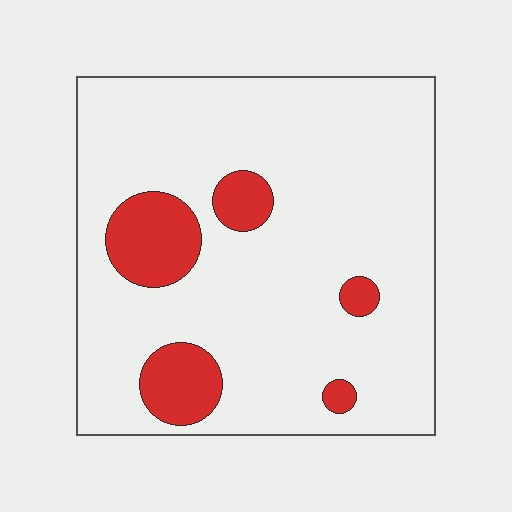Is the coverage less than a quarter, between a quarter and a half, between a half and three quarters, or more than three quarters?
Less than a quarter.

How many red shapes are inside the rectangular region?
5.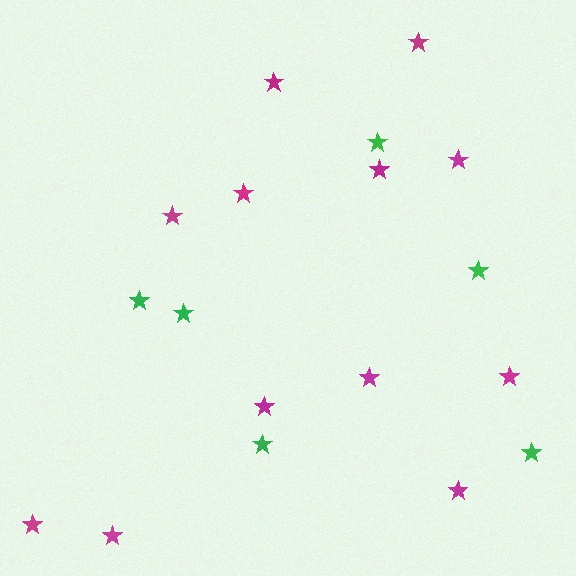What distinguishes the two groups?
There are 2 groups: one group of magenta stars (12) and one group of green stars (6).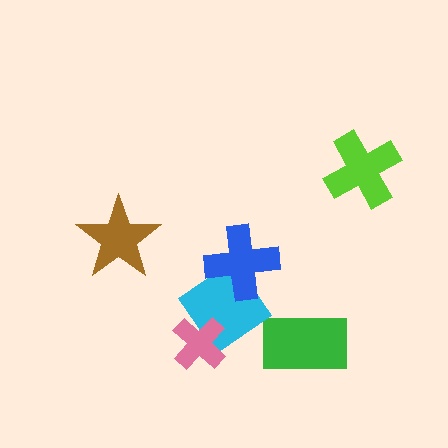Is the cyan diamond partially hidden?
Yes, it is partially covered by another shape.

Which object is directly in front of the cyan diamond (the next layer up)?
The blue cross is directly in front of the cyan diamond.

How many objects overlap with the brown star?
0 objects overlap with the brown star.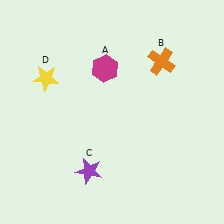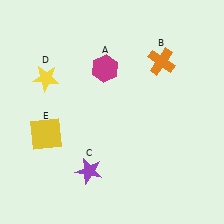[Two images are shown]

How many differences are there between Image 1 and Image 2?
There is 1 difference between the two images.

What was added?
A yellow square (E) was added in Image 2.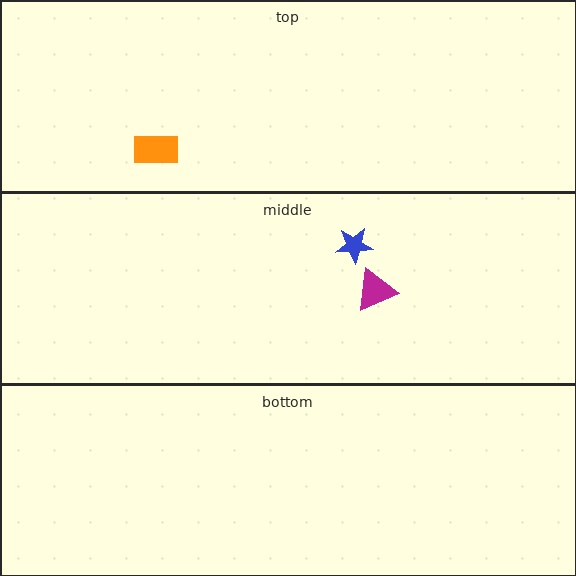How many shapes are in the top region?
1.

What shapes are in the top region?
The orange rectangle.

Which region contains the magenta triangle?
The middle region.